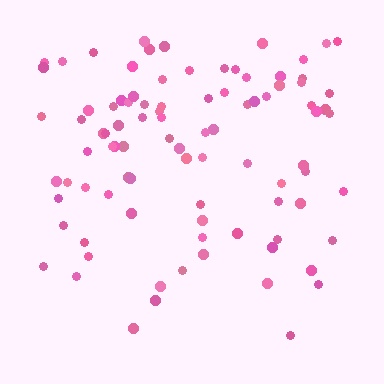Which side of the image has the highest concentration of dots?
The top.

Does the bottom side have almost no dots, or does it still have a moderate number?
Still a moderate number, just noticeably fewer than the top.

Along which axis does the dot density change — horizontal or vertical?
Vertical.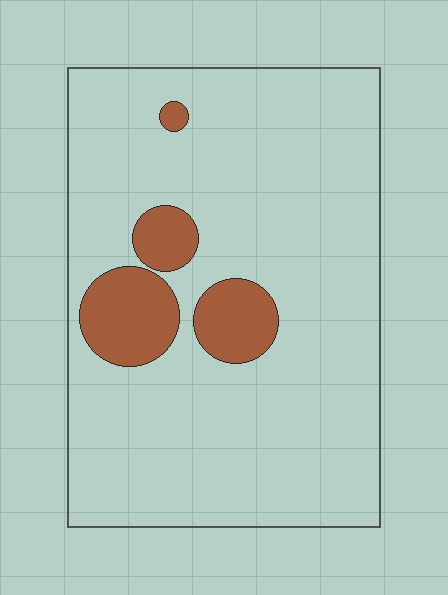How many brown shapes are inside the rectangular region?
4.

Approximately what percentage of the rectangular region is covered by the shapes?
Approximately 10%.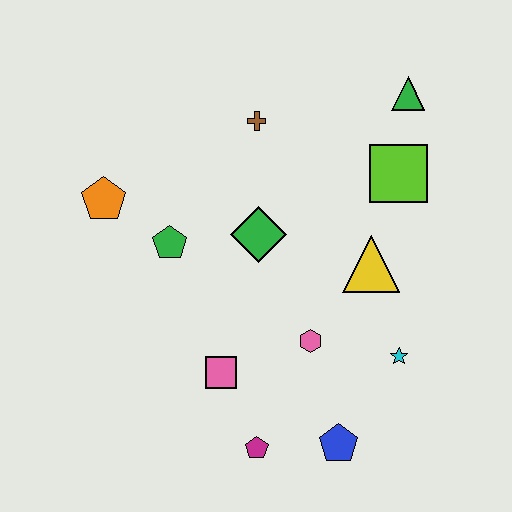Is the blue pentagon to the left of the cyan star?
Yes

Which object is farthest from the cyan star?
The orange pentagon is farthest from the cyan star.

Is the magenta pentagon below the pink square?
Yes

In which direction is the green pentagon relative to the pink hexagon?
The green pentagon is to the left of the pink hexagon.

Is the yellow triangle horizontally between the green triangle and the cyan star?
No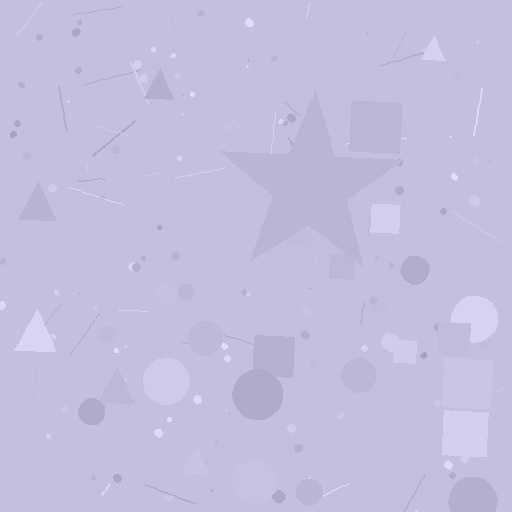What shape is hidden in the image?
A star is hidden in the image.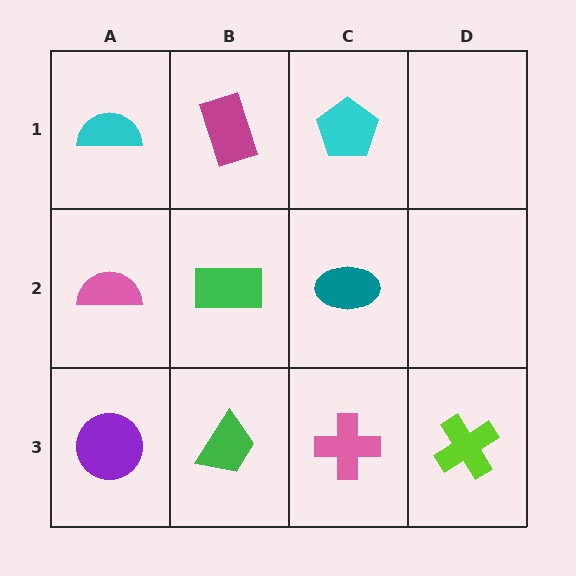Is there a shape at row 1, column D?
No, that cell is empty.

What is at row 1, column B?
A magenta rectangle.